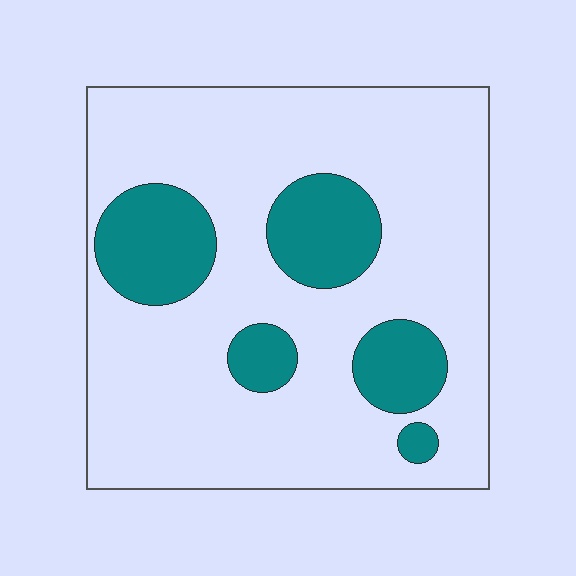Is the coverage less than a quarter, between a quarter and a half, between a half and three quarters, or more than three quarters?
Less than a quarter.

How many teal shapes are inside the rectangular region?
5.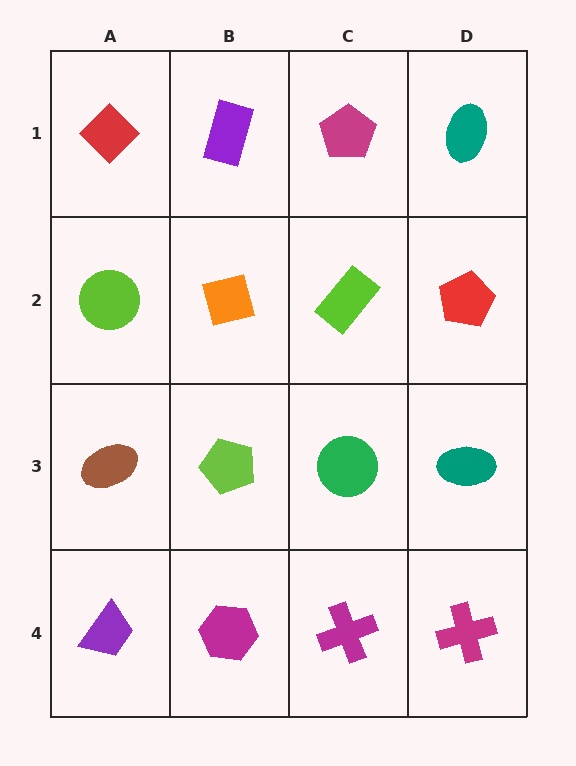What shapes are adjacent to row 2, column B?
A purple rectangle (row 1, column B), a lime pentagon (row 3, column B), a lime circle (row 2, column A), a lime rectangle (row 2, column C).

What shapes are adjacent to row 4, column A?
A brown ellipse (row 3, column A), a magenta hexagon (row 4, column B).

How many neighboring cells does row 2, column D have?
3.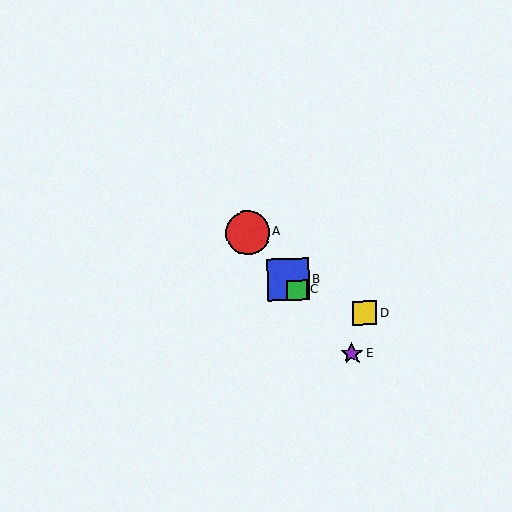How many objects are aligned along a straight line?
4 objects (A, B, C, E) are aligned along a straight line.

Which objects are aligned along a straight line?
Objects A, B, C, E are aligned along a straight line.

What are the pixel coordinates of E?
Object E is at (352, 353).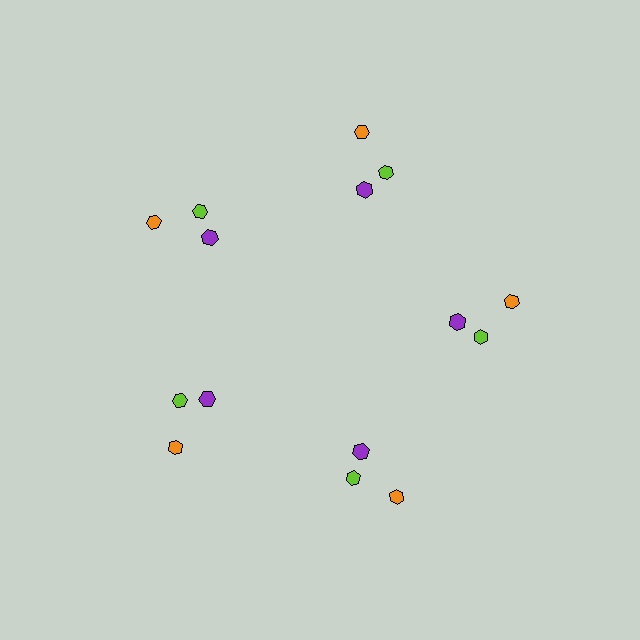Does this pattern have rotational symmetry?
Yes, this pattern has 5-fold rotational symmetry. It looks the same after rotating 72 degrees around the center.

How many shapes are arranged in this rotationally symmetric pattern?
There are 15 shapes, arranged in 5 groups of 3.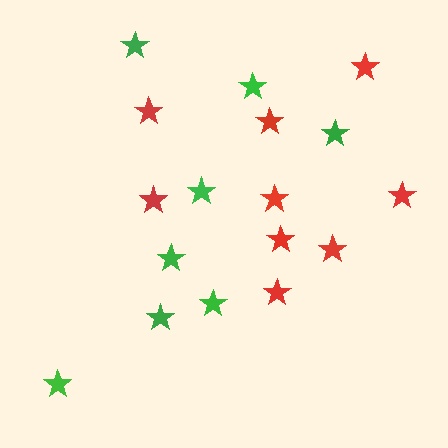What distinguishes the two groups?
There are 2 groups: one group of red stars (9) and one group of green stars (8).